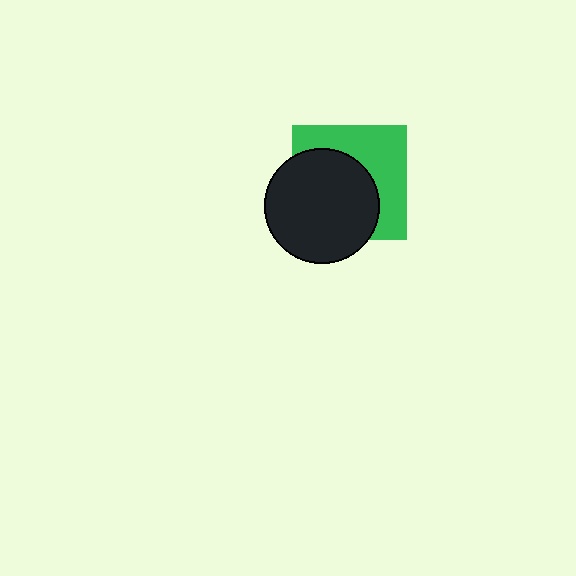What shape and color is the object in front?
The object in front is a black circle.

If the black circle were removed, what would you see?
You would see the complete green square.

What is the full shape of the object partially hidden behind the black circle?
The partially hidden object is a green square.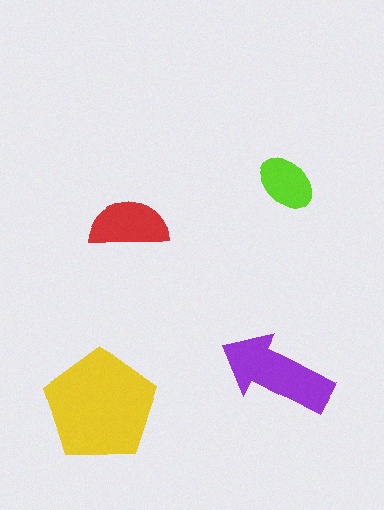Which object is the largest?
The yellow pentagon.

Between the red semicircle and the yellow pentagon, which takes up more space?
The yellow pentagon.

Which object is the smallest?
The lime ellipse.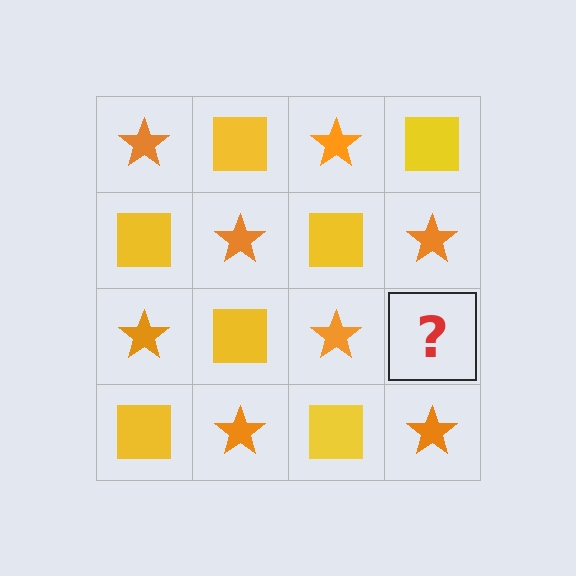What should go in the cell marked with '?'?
The missing cell should contain a yellow square.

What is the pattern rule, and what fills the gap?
The rule is that it alternates orange star and yellow square in a checkerboard pattern. The gap should be filled with a yellow square.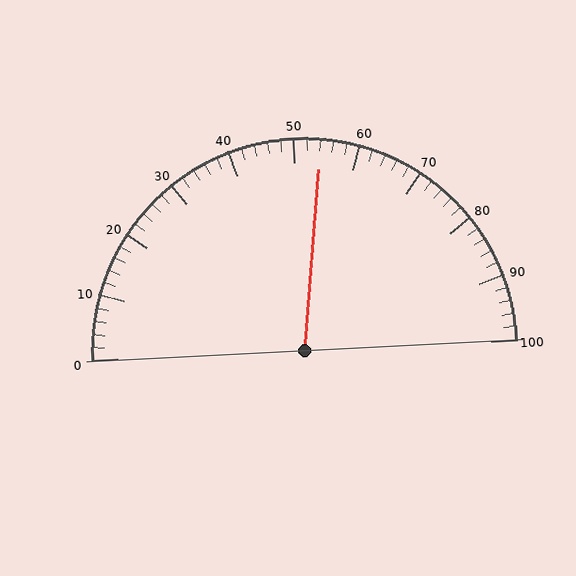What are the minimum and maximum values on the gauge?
The gauge ranges from 0 to 100.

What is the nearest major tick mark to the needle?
The nearest major tick mark is 50.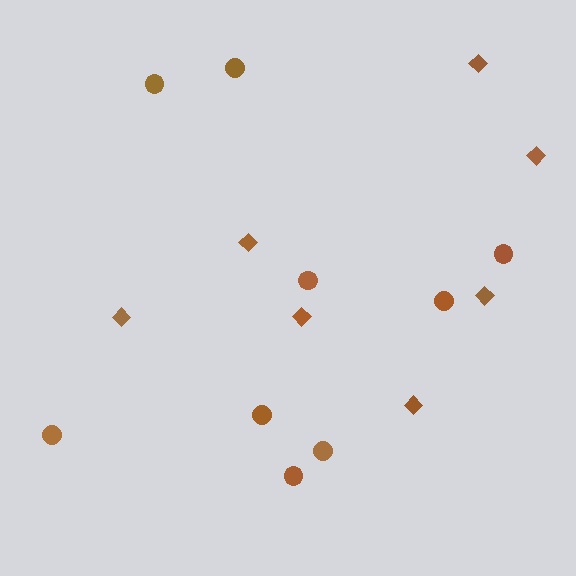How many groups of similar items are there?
There are 2 groups: one group of diamonds (7) and one group of circles (9).